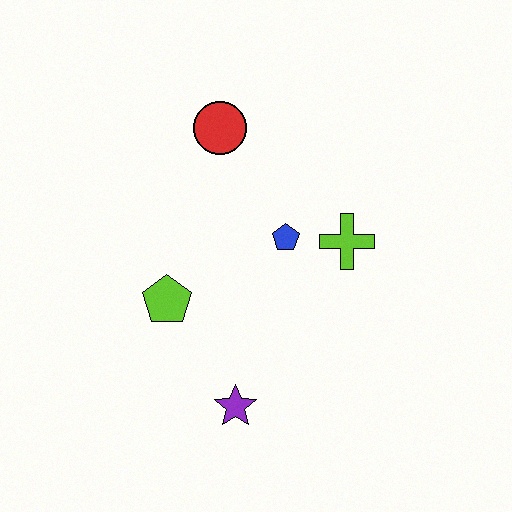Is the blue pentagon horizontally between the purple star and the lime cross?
Yes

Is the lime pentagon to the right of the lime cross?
No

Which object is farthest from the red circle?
The purple star is farthest from the red circle.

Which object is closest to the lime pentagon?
The purple star is closest to the lime pentagon.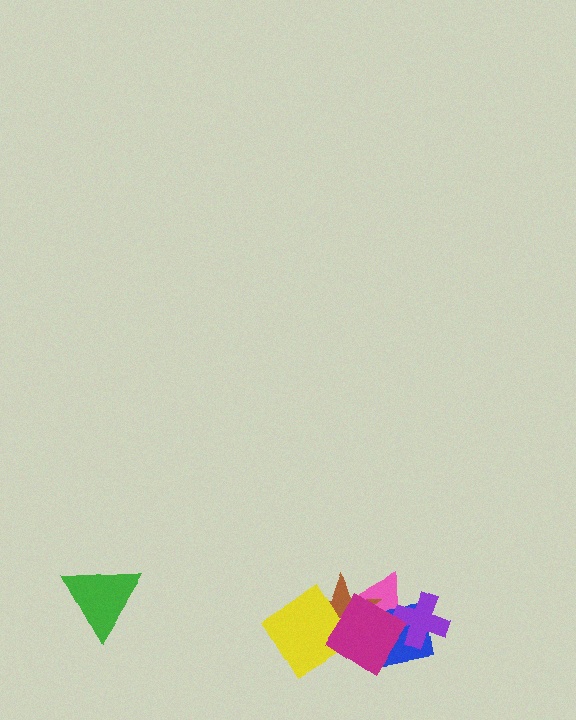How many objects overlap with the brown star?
4 objects overlap with the brown star.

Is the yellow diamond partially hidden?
Yes, it is partially covered by another shape.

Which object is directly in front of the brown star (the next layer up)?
The yellow diamond is directly in front of the brown star.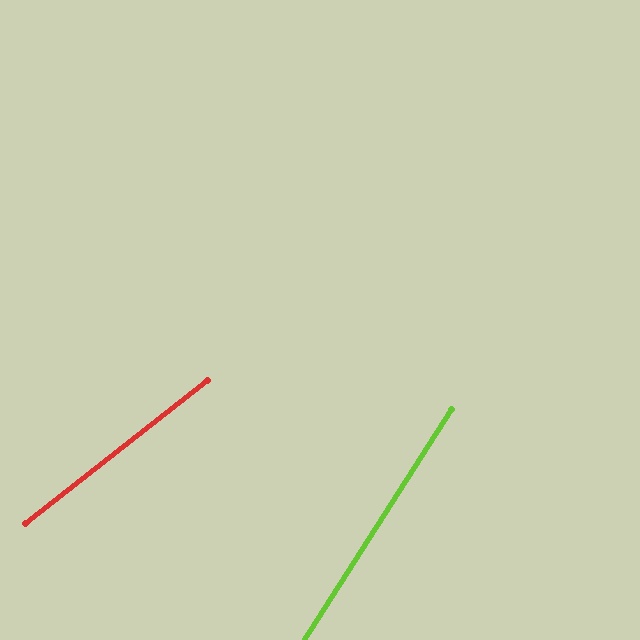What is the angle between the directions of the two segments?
Approximately 19 degrees.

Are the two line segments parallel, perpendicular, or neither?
Neither parallel nor perpendicular — they differ by about 19°.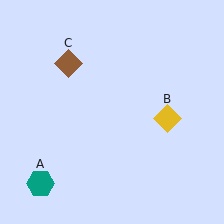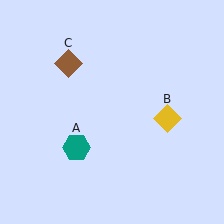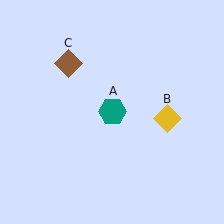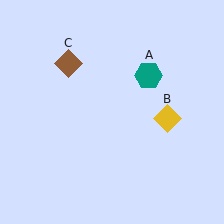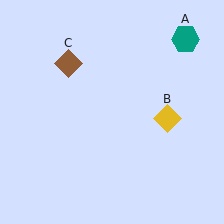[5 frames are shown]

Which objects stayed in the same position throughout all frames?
Yellow diamond (object B) and brown diamond (object C) remained stationary.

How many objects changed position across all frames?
1 object changed position: teal hexagon (object A).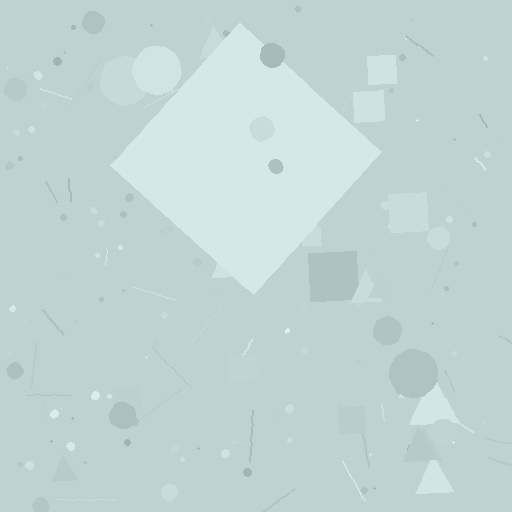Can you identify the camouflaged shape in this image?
The camouflaged shape is a diamond.